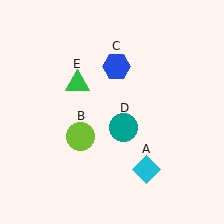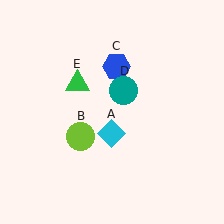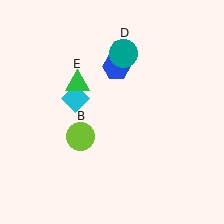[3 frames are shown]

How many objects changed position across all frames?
2 objects changed position: cyan diamond (object A), teal circle (object D).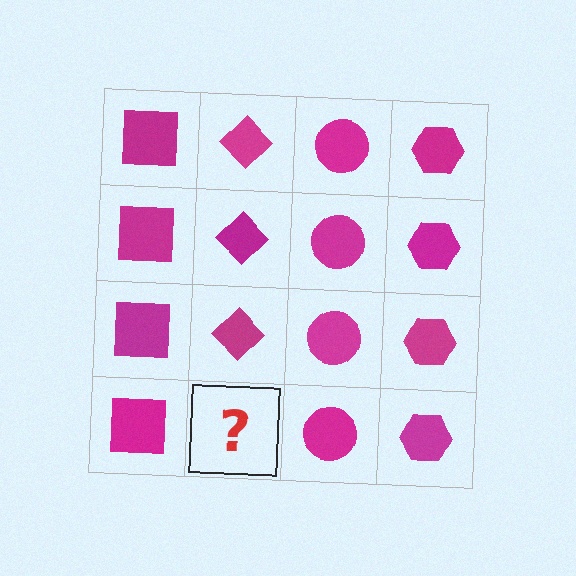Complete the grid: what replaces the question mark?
The question mark should be replaced with a magenta diamond.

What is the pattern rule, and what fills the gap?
The rule is that each column has a consistent shape. The gap should be filled with a magenta diamond.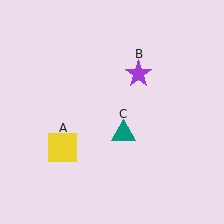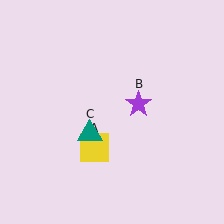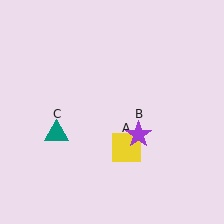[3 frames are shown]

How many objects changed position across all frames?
3 objects changed position: yellow square (object A), purple star (object B), teal triangle (object C).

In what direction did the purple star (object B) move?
The purple star (object B) moved down.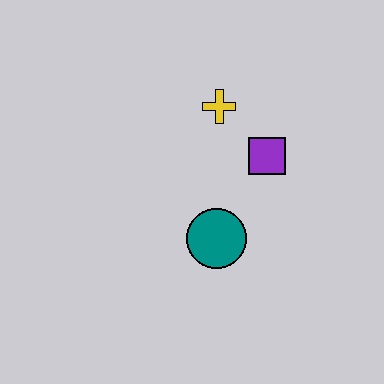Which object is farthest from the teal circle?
The yellow cross is farthest from the teal circle.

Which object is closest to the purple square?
The yellow cross is closest to the purple square.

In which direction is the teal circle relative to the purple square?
The teal circle is below the purple square.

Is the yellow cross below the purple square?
No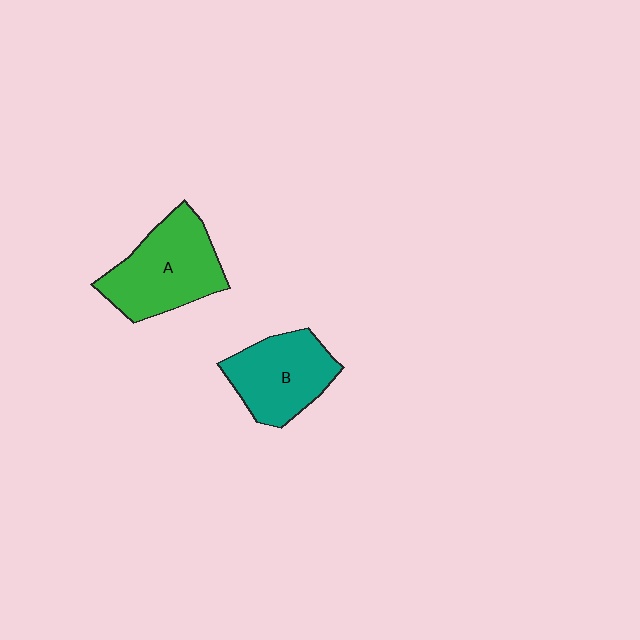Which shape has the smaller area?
Shape B (teal).